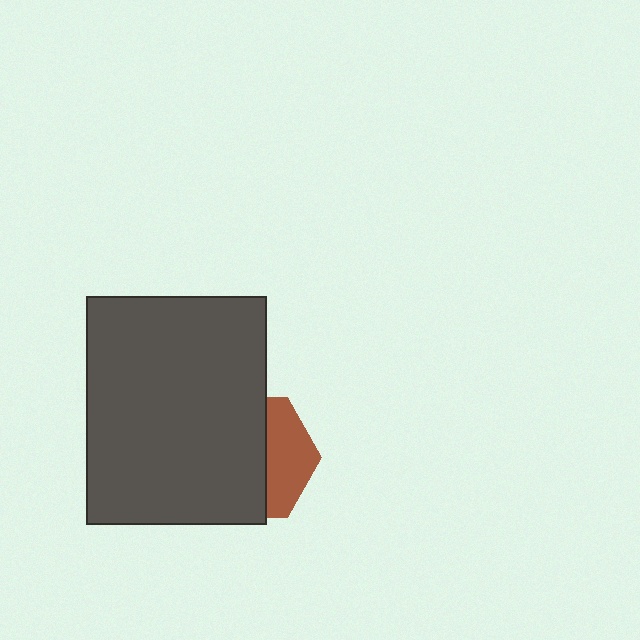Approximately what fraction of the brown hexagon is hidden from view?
Roughly 64% of the brown hexagon is hidden behind the dark gray rectangle.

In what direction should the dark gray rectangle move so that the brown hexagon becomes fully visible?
The dark gray rectangle should move left. That is the shortest direction to clear the overlap and leave the brown hexagon fully visible.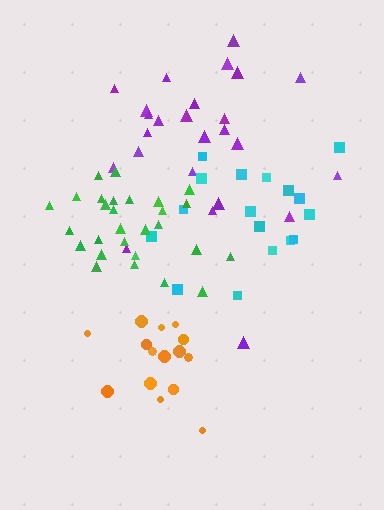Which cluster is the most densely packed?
Orange.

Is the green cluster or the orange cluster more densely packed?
Orange.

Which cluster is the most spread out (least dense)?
Cyan.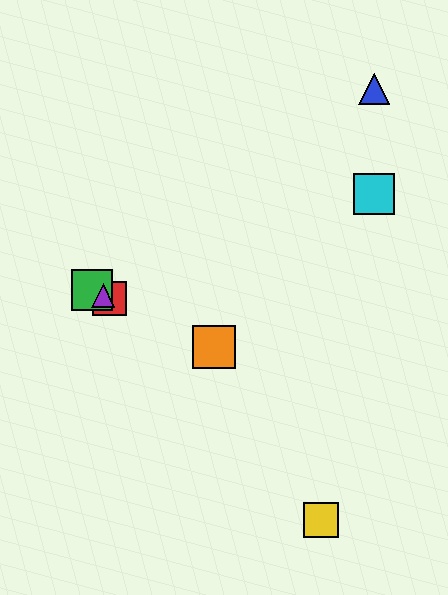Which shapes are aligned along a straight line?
The red square, the green square, the purple triangle, the orange square are aligned along a straight line.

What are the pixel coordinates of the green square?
The green square is at (92, 290).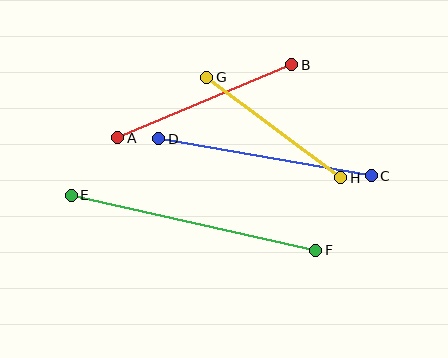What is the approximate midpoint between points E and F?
The midpoint is at approximately (194, 223) pixels.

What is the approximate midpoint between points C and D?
The midpoint is at approximately (265, 157) pixels.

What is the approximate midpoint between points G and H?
The midpoint is at approximately (274, 127) pixels.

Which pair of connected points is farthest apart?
Points E and F are farthest apart.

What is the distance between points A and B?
The distance is approximately 189 pixels.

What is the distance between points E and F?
The distance is approximately 251 pixels.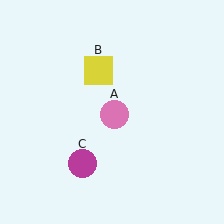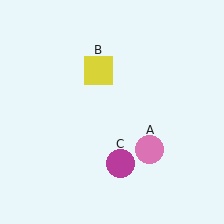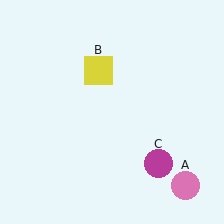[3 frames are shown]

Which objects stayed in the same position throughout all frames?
Yellow square (object B) remained stationary.